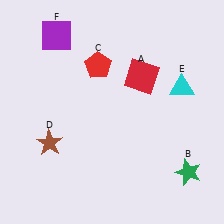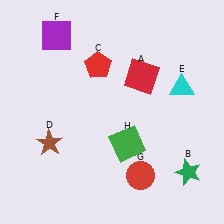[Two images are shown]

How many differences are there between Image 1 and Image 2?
There are 2 differences between the two images.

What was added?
A red circle (G), a green square (H) were added in Image 2.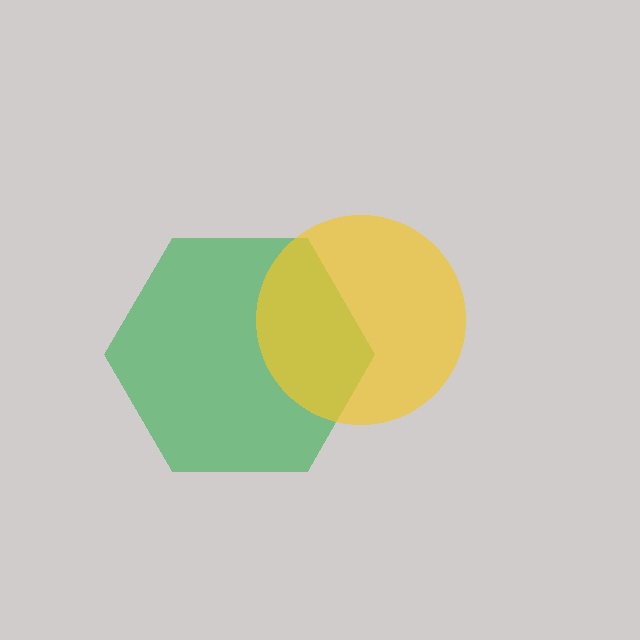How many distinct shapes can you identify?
There are 2 distinct shapes: a green hexagon, a yellow circle.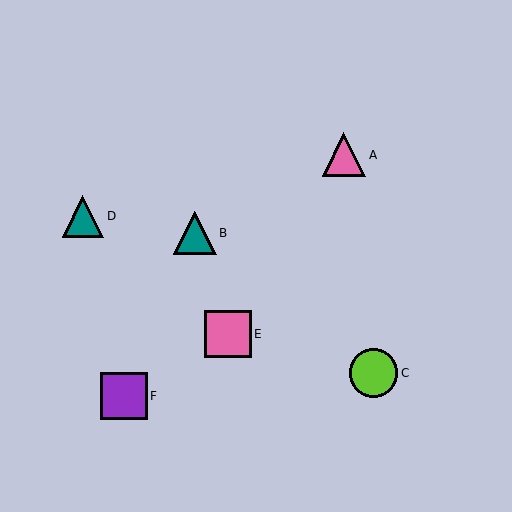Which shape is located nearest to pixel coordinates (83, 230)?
The teal triangle (labeled D) at (83, 216) is nearest to that location.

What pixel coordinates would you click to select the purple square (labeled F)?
Click at (124, 396) to select the purple square F.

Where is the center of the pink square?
The center of the pink square is at (228, 334).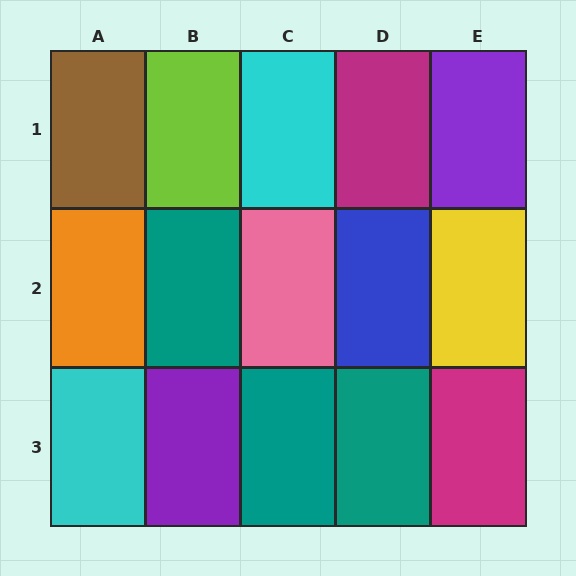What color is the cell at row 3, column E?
Magenta.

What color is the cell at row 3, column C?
Teal.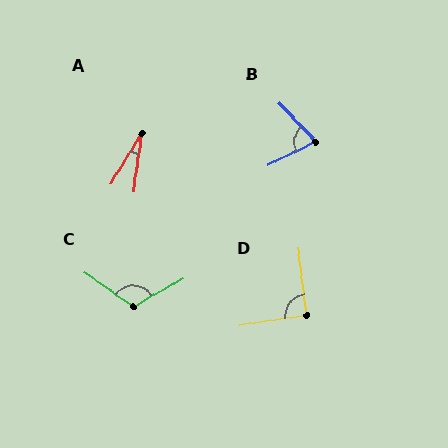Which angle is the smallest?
A, at approximately 23 degrees.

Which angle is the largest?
C, at approximately 115 degrees.